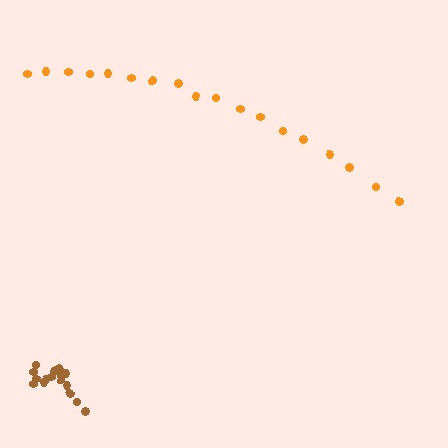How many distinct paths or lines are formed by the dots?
There are 2 distinct paths.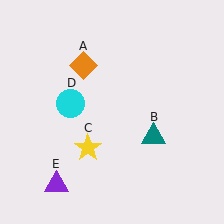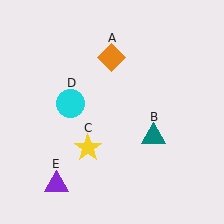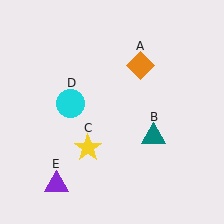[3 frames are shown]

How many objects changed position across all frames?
1 object changed position: orange diamond (object A).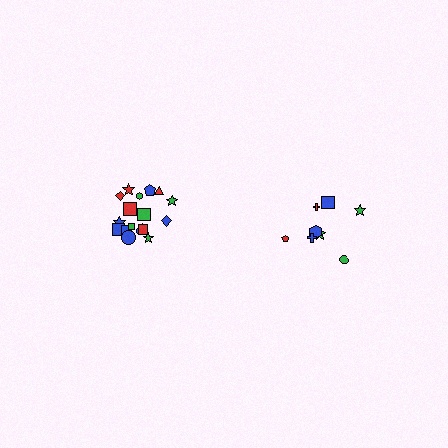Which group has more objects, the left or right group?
The left group.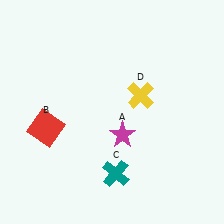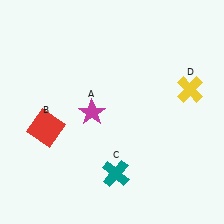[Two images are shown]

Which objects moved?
The objects that moved are: the magenta star (A), the yellow cross (D).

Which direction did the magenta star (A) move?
The magenta star (A) moved left.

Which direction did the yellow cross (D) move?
The yellow cross (D) moved right.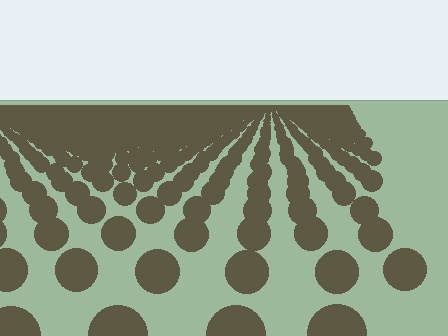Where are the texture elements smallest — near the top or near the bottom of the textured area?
Near the top.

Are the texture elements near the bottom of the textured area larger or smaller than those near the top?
Larger. Near the bottom, elements are closer to the viewer and appear at a bigger on-screen size.